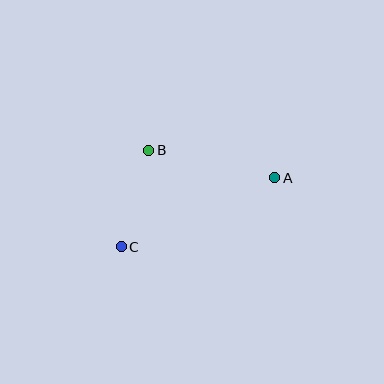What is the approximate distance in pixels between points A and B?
The distance between A and B is approximately 129 pixels.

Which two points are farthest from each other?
Points A and C are farthest from each other.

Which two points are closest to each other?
Points B and C are closest to each other.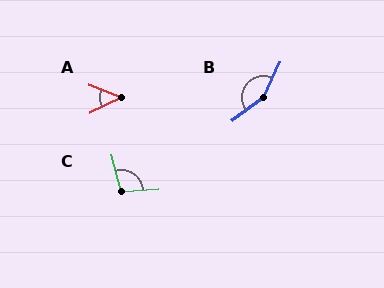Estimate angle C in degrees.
Approximately 100 degrees.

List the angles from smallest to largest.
A (48°), C (100°), B (151°).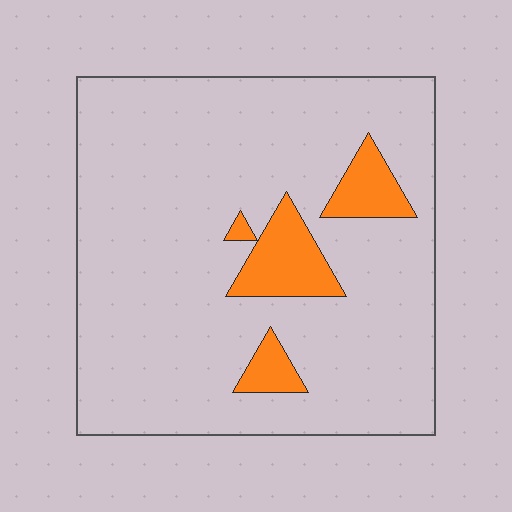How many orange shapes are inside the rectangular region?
4.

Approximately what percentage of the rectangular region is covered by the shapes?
Approximately 10%.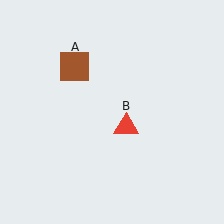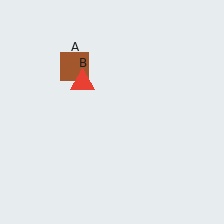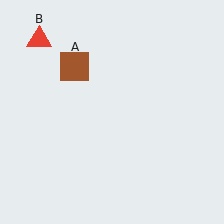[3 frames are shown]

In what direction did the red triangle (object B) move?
The red triangle (object B) moved up and to the left.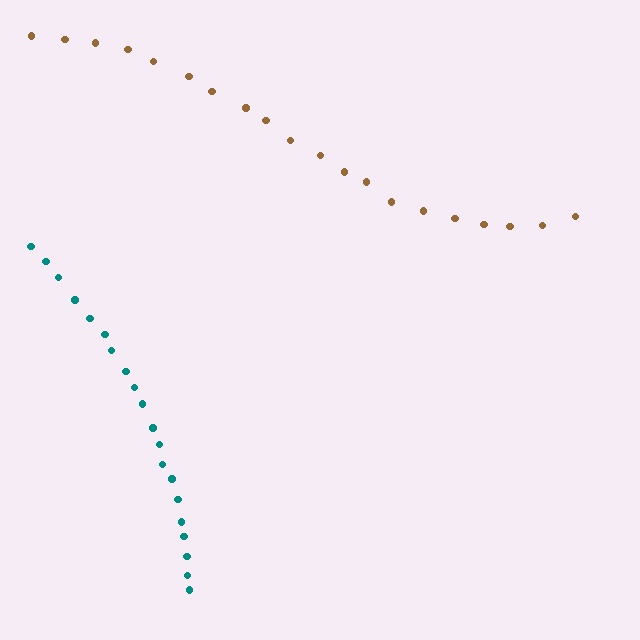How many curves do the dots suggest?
There are 2 distinct paths.